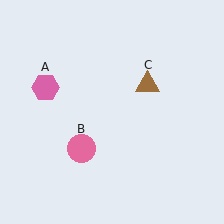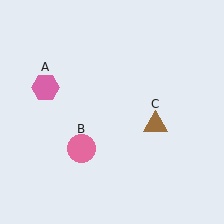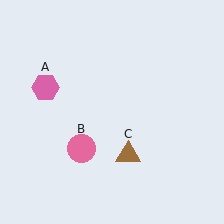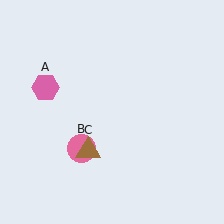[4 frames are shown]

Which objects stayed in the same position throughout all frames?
Pink hexagon (object A) and pink circle (object B) remained stationary.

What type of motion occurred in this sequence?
The brown triangle (object C) rotated clockwise around the center of the scene.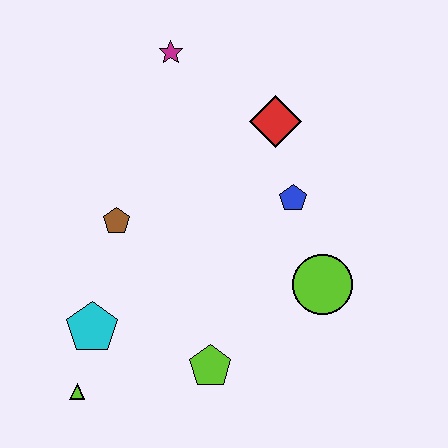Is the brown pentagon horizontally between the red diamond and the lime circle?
No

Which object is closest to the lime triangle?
The cyan pentagon is closest to the lime triangle.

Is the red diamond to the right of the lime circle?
No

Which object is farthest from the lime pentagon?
The magenta star is farthest from the lime pentagon.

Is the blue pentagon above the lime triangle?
Yes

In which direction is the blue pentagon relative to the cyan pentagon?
The blue pentagon is to the right of the cyan pentagon.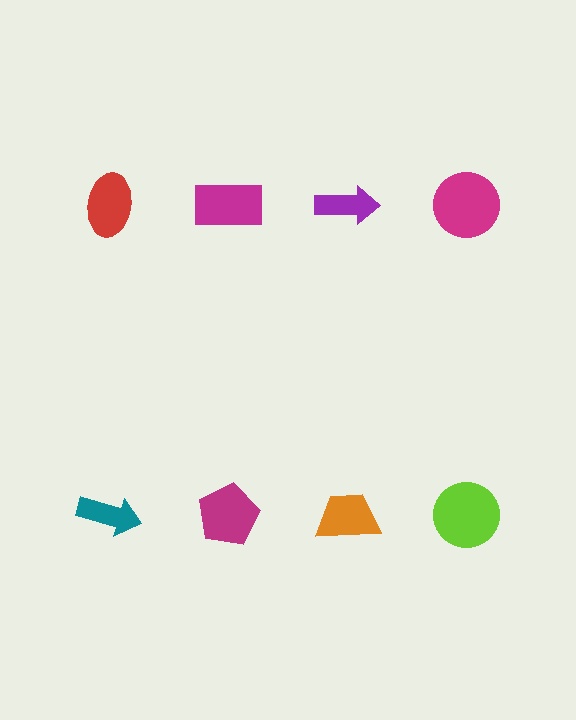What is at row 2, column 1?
A teal arrow.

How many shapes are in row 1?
4 shapes.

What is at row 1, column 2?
A magenta rectangle.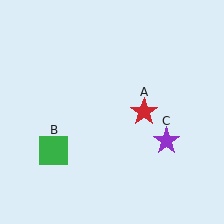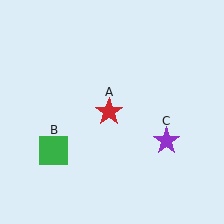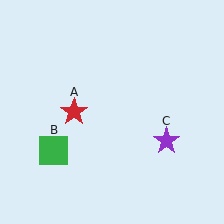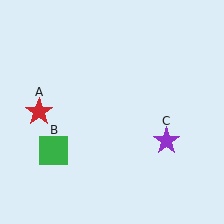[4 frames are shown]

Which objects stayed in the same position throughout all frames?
Green square (object B) and purple star (object C) remained stationary.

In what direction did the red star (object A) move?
The red star (object A) moved left.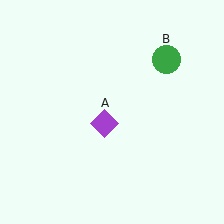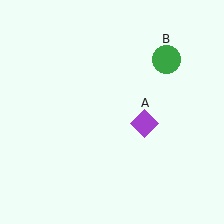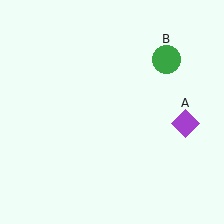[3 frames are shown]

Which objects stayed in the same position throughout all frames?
Green circle (object B) remained stationary.